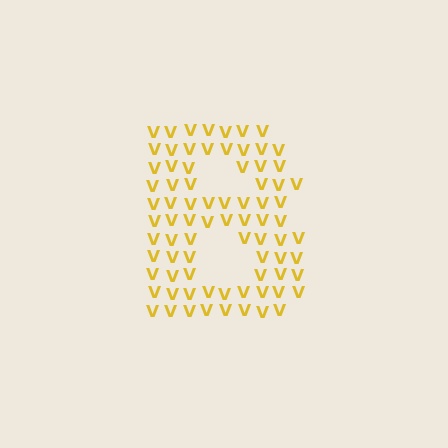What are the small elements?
The small elements are letter V's.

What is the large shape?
The large shape is the letter B.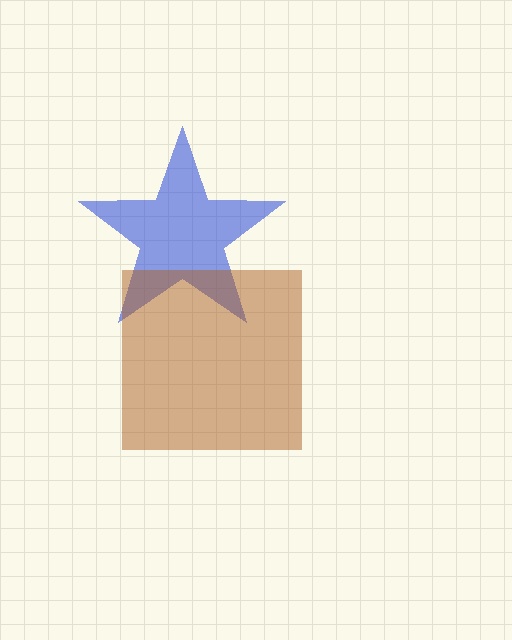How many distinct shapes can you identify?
There are 2 distinct shapes: a blue star, a brown square.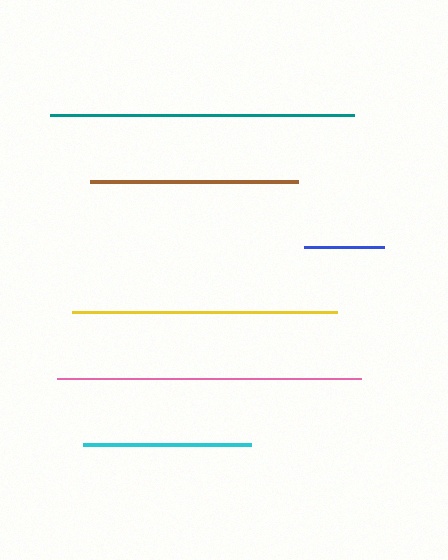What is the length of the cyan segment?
The cyan segment is approximately 169 pixels long.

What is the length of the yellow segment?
The yellow segment is approximately 265 pixels long.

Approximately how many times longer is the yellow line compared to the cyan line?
The yellow line is approximately 1.6 times the length of the cyan line.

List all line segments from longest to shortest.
From longest to shortest: pink, teal, yellow, brown, cyan, blue.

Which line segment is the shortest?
The blue line is the shortest at approximately 80 pixels.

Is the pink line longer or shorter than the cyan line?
The pink line is longer than the cyan line.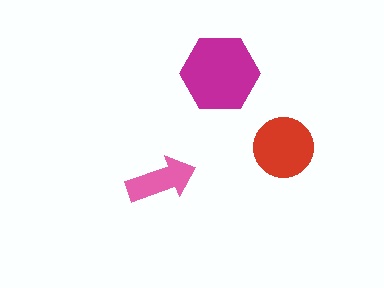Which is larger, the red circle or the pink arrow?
The red circle.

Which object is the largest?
The magenta hexagon.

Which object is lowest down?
The pink arrow is bottommost.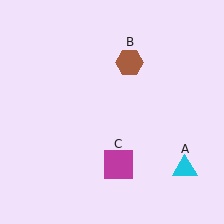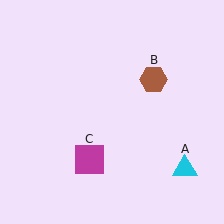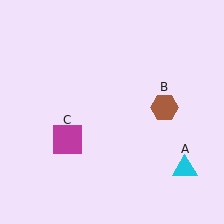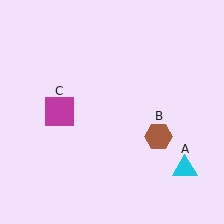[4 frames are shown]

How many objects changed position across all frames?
2 objects changed position: brown hexagon (object B), magenta square (object C).